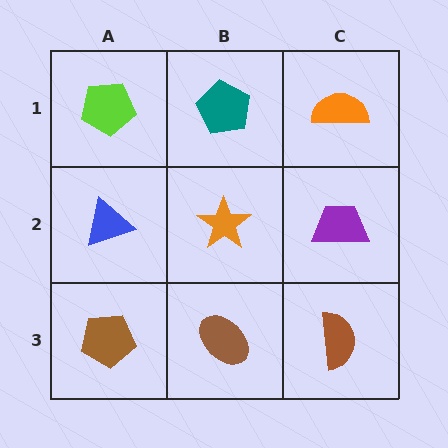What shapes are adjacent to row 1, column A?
A blue triangle (row 2, column A), a teal pentagon (row 1, column B).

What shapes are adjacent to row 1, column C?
A purple trapezoid (row 2, column C), a teal pentagon (row 1, column B).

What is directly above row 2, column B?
A teal pentagon.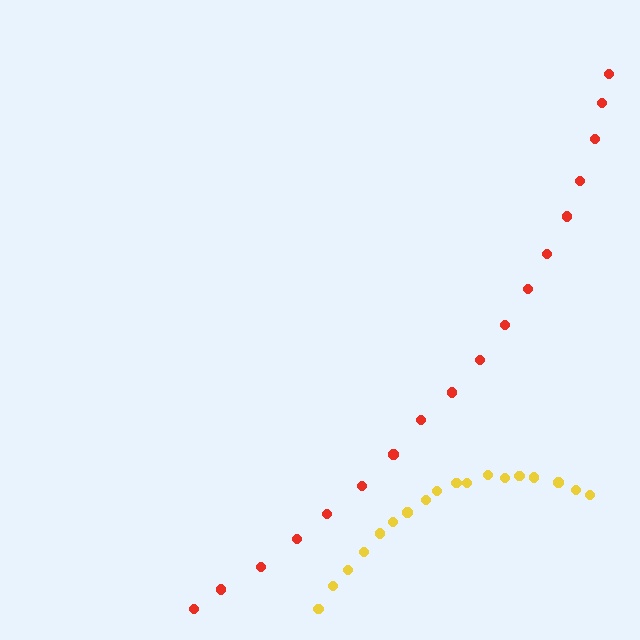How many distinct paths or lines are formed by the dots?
There are 2 distinct paths.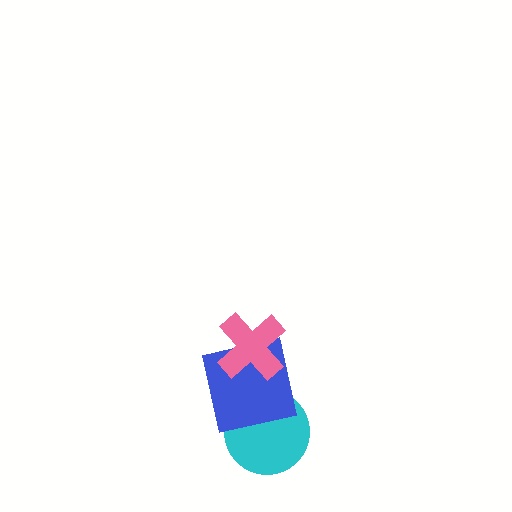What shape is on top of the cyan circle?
The blue square is on top of the cyan circle.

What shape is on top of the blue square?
The pink cross is on top of the blue square.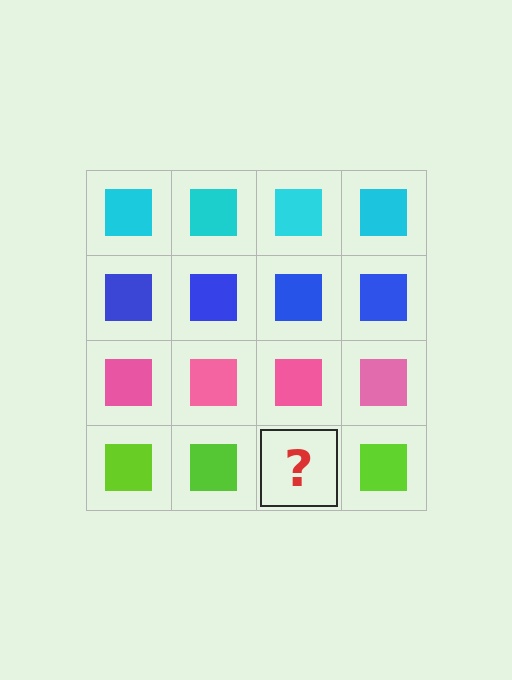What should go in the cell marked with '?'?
The missing cell should contain a lime square.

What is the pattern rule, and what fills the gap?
The rule is that each row has a consistent color. The gap should be filled with a lime square.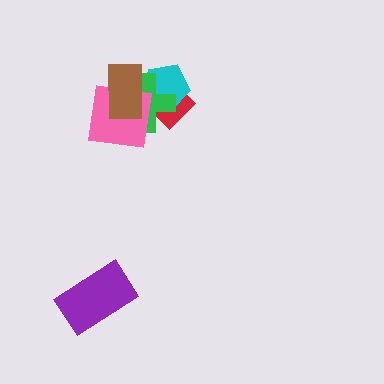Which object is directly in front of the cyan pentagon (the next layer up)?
The green cross is directly in front of the cyan pentagon.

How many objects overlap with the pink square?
2 objects overlap with the pink square.